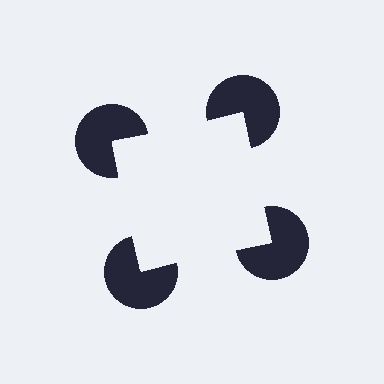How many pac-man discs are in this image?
There are 4 — one at each vertex of the illusory square.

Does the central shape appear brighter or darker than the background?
It typically appears slightly brighter than the background, even though no actual brightness change is drawn.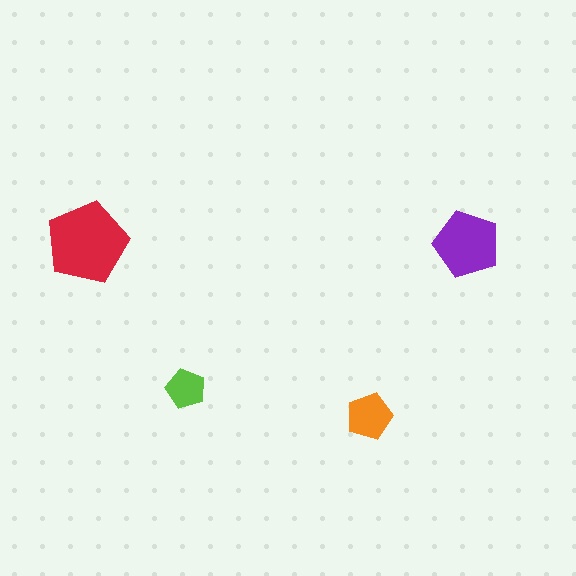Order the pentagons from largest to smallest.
the red one, the purple one, the orange one, the lime one.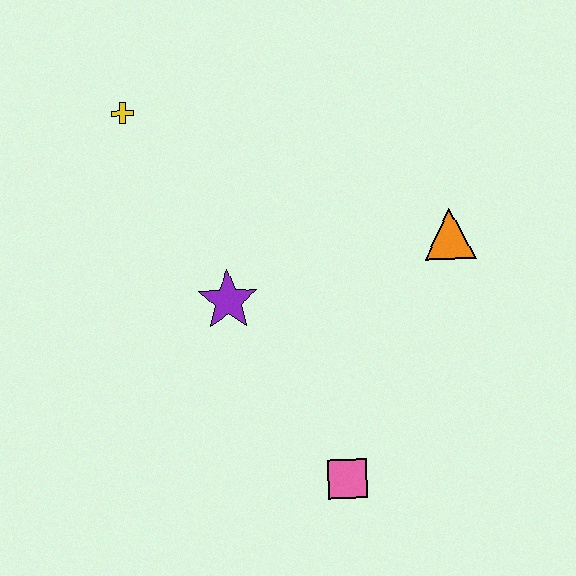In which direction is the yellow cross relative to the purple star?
The yellow cross is above the purple star.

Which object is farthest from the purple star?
The orange triangle is farthest from the purple star.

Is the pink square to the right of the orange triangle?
No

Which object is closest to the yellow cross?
The purple star is closest to the yellow cross.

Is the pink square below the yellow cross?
Yes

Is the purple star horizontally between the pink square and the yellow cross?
Yes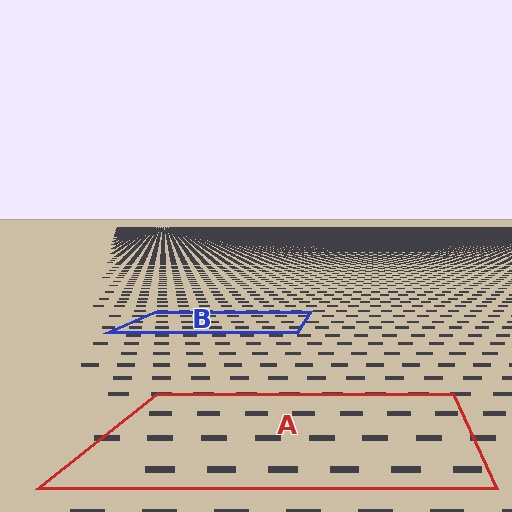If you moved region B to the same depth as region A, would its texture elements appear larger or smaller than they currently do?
They would appear larger. At a closer depth, the same texture elements are projected at a bigger on-screen size.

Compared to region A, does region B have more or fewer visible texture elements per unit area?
Region B has more texture elements per unit area — they are packed more densely because it is farther away.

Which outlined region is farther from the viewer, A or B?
Region B is farther from the viewer — the texture elements inside it appear smaller and more densely packed.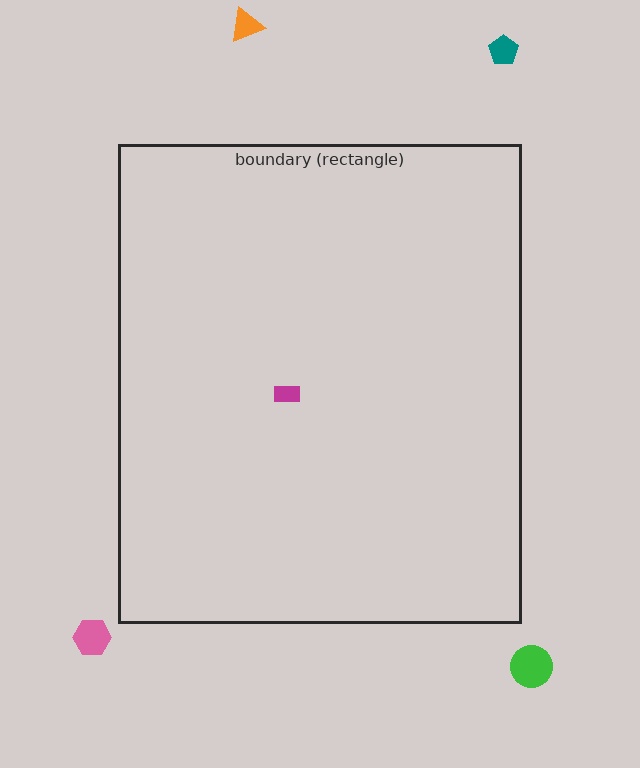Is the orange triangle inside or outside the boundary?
Outside.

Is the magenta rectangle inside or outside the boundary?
Inside.